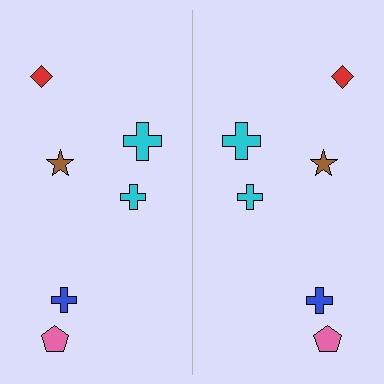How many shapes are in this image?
There are 12 shapes in this image.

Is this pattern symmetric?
Yes, this pattern has bilateral (reflection) symmetry.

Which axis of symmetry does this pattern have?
The pattern has a vertical axis of symmetry running through the center of the image.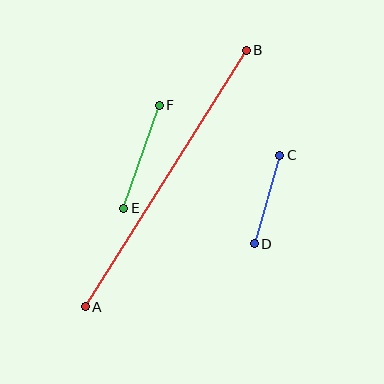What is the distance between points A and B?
The distance is approximately 303 pixels.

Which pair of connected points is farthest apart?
Points A and B are farthest apart.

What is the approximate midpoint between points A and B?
The midpoint is at approximately (166, 178) pixels.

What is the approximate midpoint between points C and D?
The midpoint is at approximately (267, 200) pixels.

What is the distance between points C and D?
The distance is approximately 92 pixels.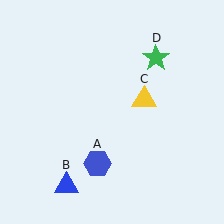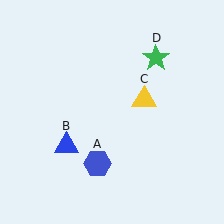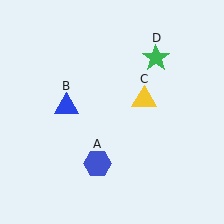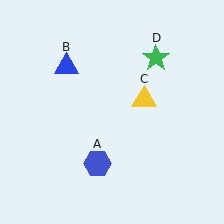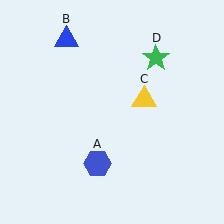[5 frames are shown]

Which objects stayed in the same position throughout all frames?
Blue hexagon (object A) and yellow triangle (object C) and green star (object D) remained stationary.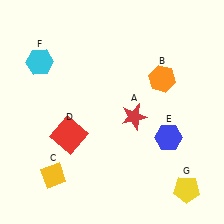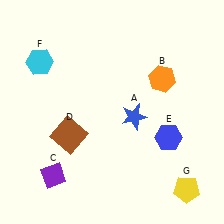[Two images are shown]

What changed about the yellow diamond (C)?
In Image 1, C is yellow. In Image 2, it changed to purple.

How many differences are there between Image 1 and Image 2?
There are 3 differences between the two images.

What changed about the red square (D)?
In Image 1, D is red. In Image 2, it changed to brown.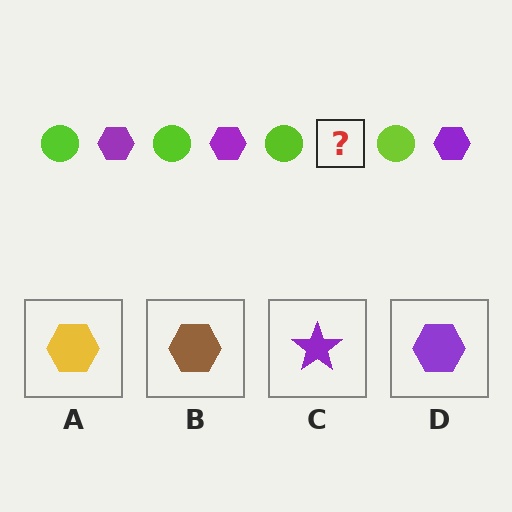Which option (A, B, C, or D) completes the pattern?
D.